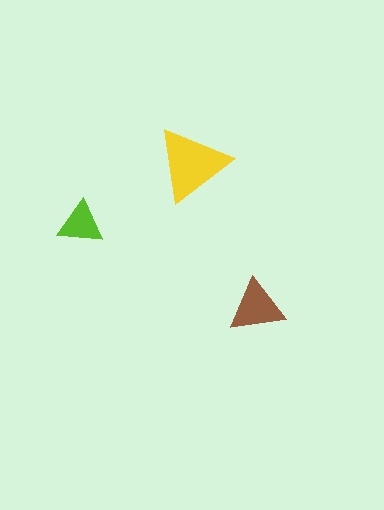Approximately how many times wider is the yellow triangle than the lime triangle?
About 1.5 times wider.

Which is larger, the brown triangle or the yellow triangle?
The yellow one.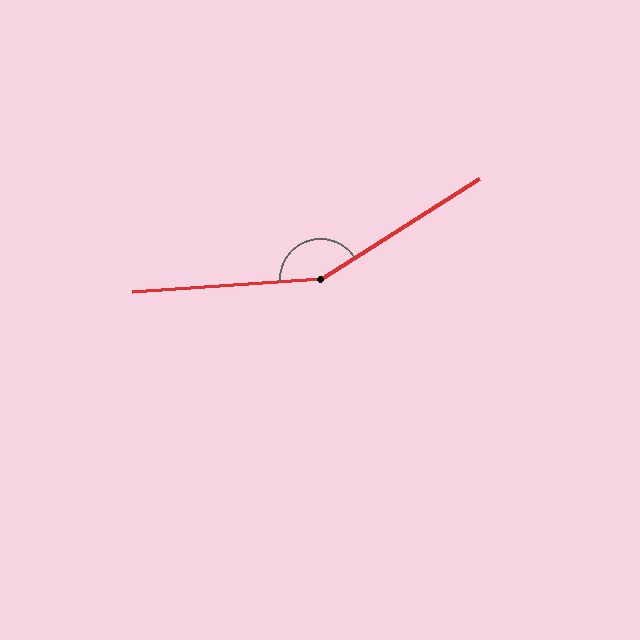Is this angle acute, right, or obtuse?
It is obtuse.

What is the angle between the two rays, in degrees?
Approximately 152 degrees.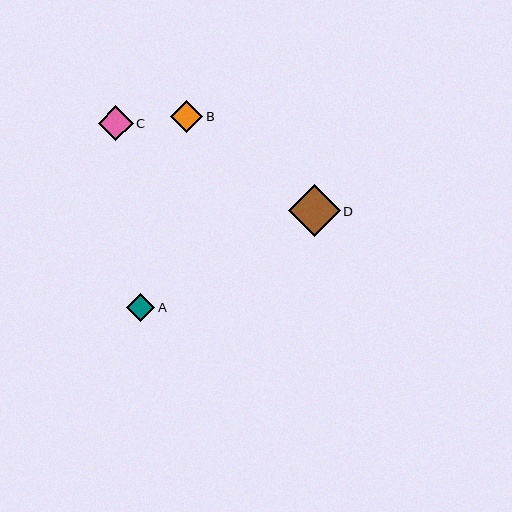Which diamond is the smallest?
Diamond A is the smallest with a size of approximately 28 pixels.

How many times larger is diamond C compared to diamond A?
Diamond C is approximately 1.2 times the size of diamond A.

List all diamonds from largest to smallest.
From largest to smallest: D, C, B, A.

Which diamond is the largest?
Diamond D is the largest with a size of approximately 52 pixels.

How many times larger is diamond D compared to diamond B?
Diamond D is approximately 1.6 times the size of diamond B.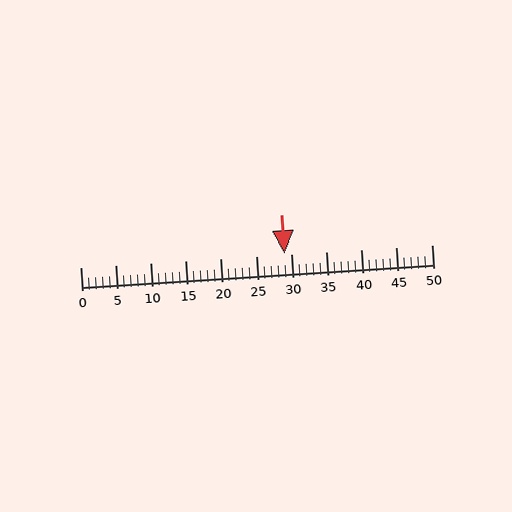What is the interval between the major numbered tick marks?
The major tick marks are spaced 5 units apart.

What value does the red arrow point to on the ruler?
The red arrow points to approximately 29.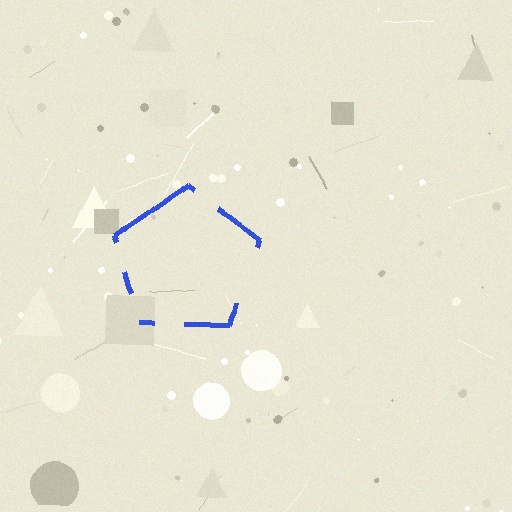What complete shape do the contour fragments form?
The contour fragments form a pentagon.